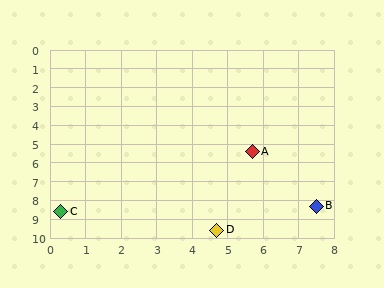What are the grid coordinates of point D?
Point D is at approximately (4.7, 9.6).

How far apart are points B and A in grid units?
Points B and A are about 3.4 grid units apart.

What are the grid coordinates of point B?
Point B is at approximately (7.5, 8.3).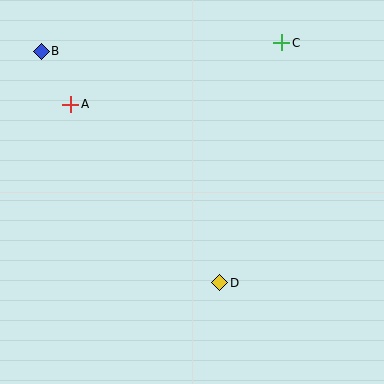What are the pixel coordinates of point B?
Point B is at (41, 51).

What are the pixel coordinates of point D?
Point D is at (220, 283).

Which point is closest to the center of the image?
Point D at (220, 283) is closest to the center.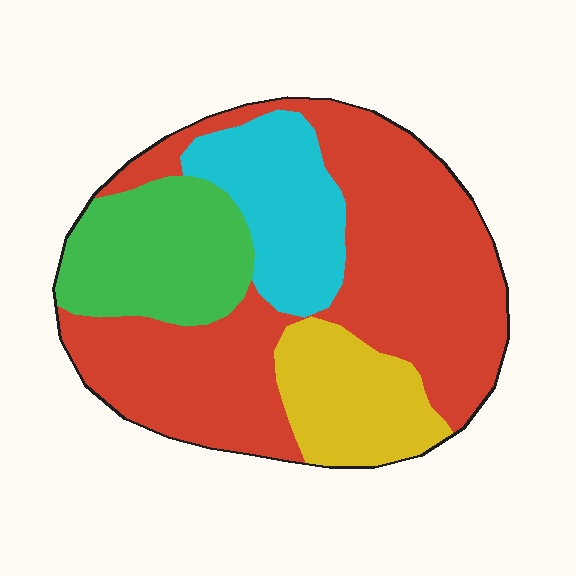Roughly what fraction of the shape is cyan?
Cyan takes up about one sixth (1/6) of the shape.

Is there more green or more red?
Red.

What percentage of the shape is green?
Green takes up about one sixth (1/6) of the shape.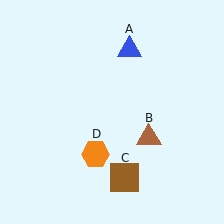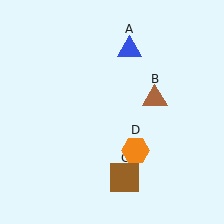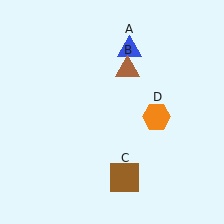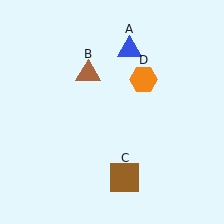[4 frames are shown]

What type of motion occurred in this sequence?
The brown triangle (object B), orange hexagon (object D) rotated counterclockwise around the center of the scene.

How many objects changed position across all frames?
2 objects changed position: brown triangle (object B), orange hexagon (object D).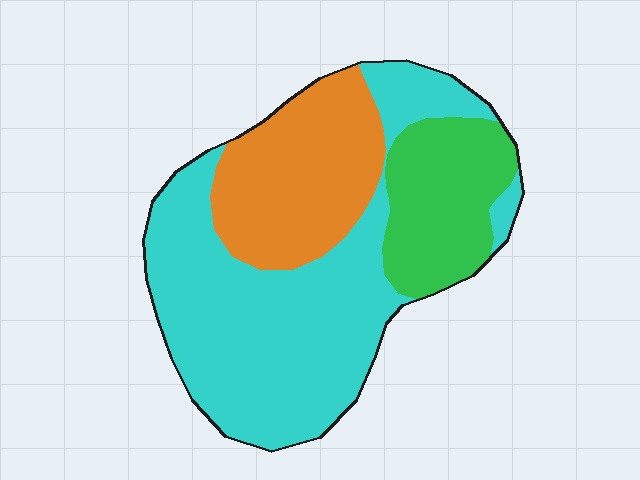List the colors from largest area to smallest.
From largest to smallest: cyan, orange, green.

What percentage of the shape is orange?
Orange takes up about one quarter (1/4) of the shape.